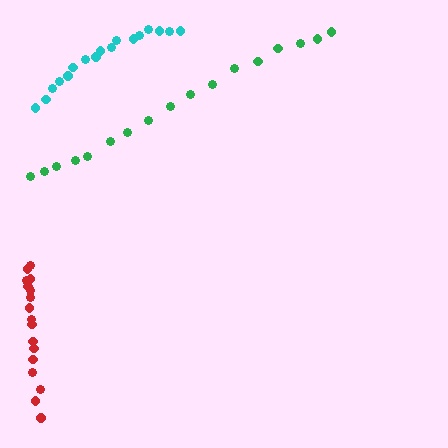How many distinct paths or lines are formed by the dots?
There are 3 distinct paths.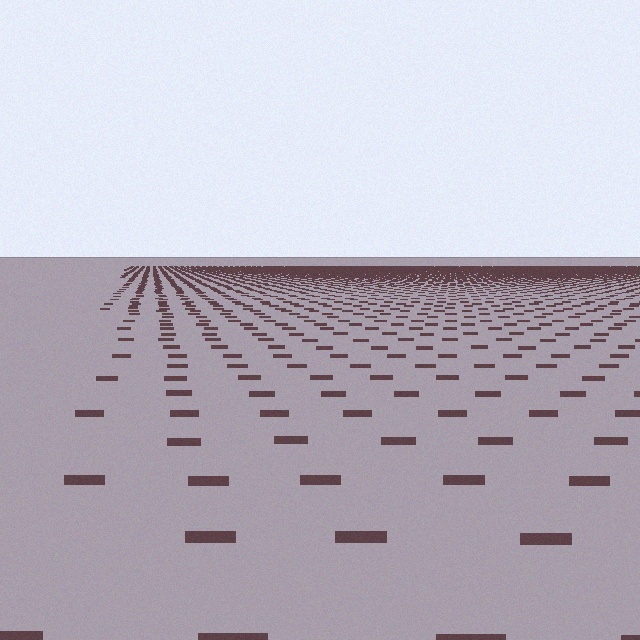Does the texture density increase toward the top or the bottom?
Density increases toward the top.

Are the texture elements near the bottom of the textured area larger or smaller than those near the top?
Larger. Near the bottom, elements are closer to the viewer and appear at a bigger on-screen size.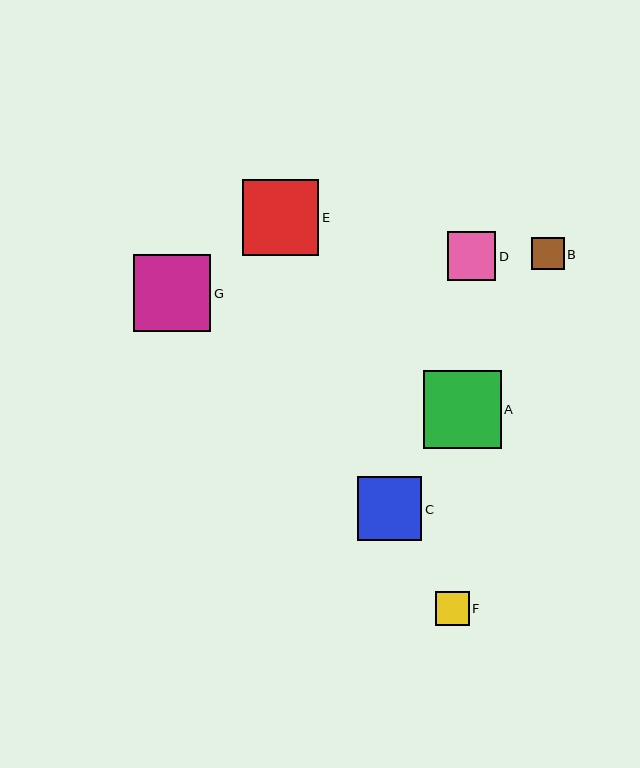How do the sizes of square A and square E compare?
Square A and square E are approximately the same size.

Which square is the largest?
Square A is the largest with a size of approximately 78 pixels.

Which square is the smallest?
Square B is the smallest with a size of approximately 32 pixels.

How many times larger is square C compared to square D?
Square C is approximately 1.3 times the size of square D.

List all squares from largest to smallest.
From largest to smallest: A, G, E, C, D, F, B.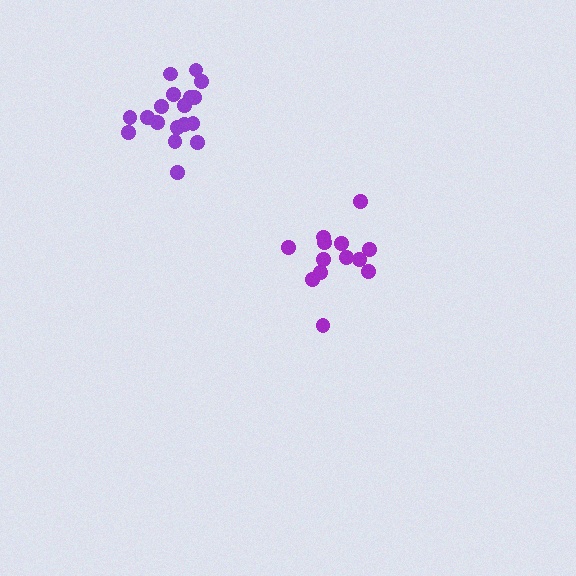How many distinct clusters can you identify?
There are 2 distinct clusters.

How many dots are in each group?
Group 1: 13 dots, Group 2: 18 dots (31 total).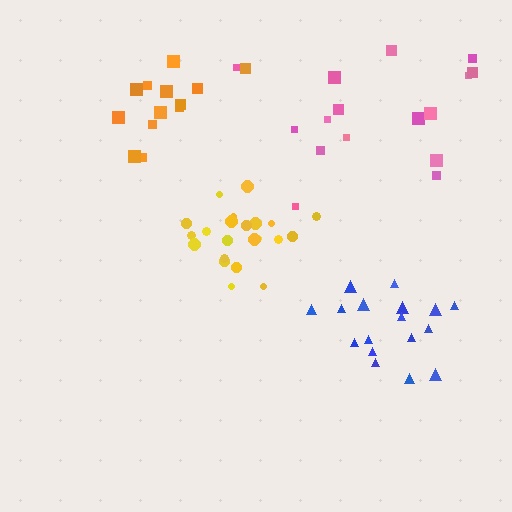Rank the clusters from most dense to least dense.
yellow, blue, orange, pink.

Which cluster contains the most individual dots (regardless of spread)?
Yellow (22).